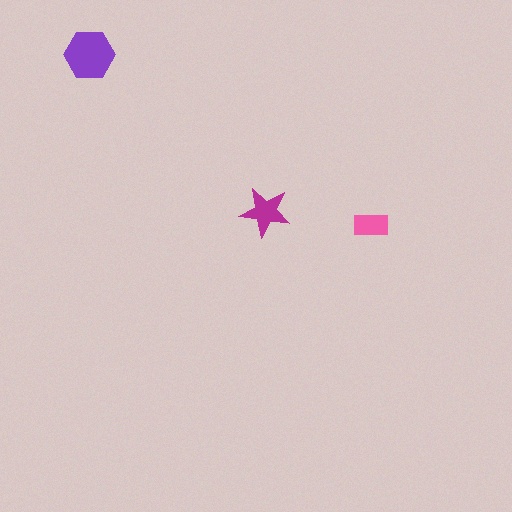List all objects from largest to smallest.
The purple hexagon, the magenta star, the pink rectangle.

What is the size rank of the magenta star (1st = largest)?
2nd.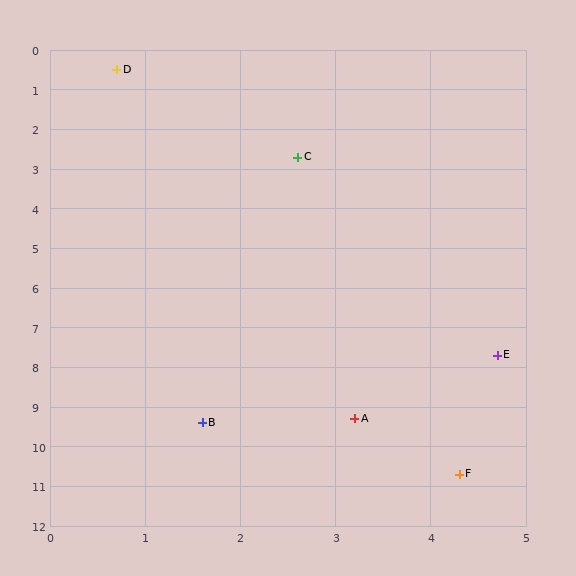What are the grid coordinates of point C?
Point C is at approximately (2.6, 2.7).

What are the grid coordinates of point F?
Point F is at approximately (4.3, 10.7).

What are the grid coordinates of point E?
Point E is at approximately (4.7, 7.7).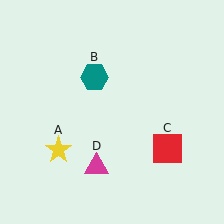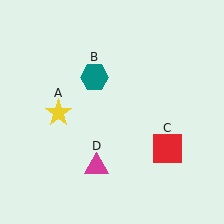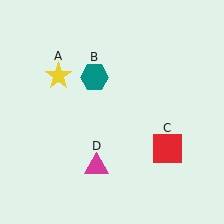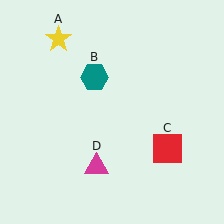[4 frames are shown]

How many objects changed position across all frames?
1 object changed position: yellow star (object A).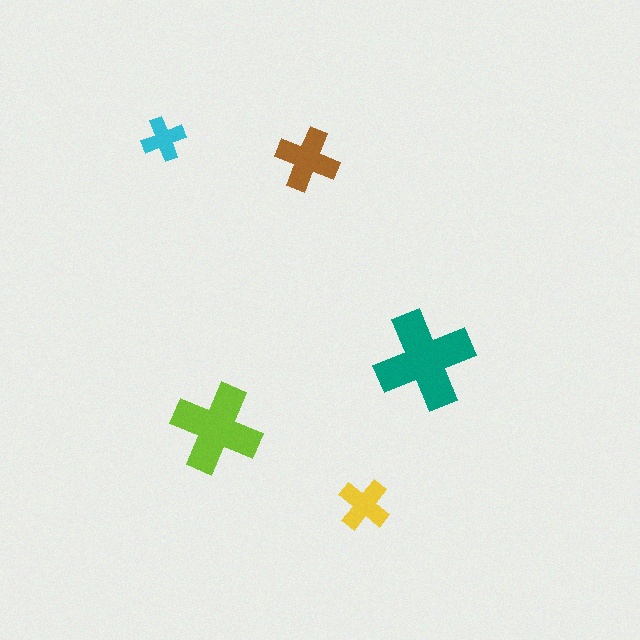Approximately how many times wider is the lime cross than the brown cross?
About 1.5 times wider.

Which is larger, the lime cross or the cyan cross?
The lime one.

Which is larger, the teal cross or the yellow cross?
The teal one.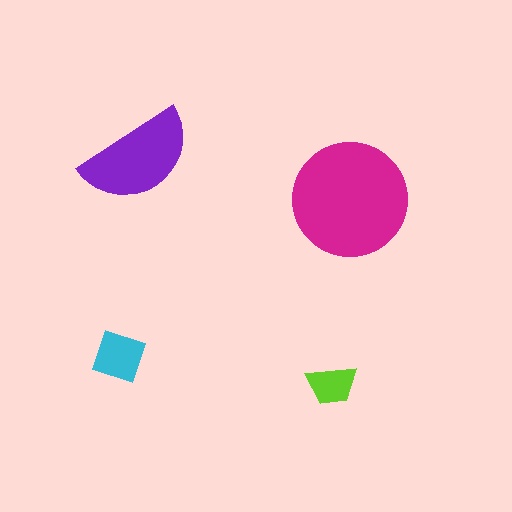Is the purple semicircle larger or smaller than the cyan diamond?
Larger.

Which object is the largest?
The magenta circle.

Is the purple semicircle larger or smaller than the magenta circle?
Smaller.